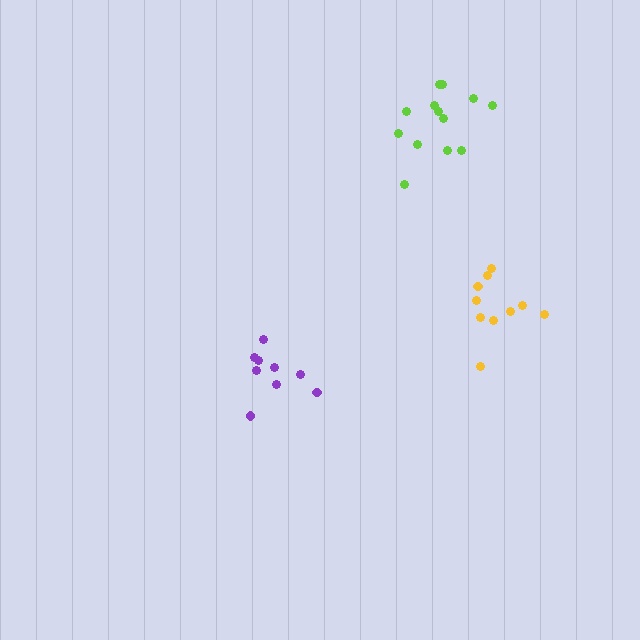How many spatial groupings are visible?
There are 3 spatial groupings.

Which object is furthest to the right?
The yellow cluster is rightmost.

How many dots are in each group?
Group 1: 9 dots, Group 2: 13 dots, Group 3: 10 dots (32 total).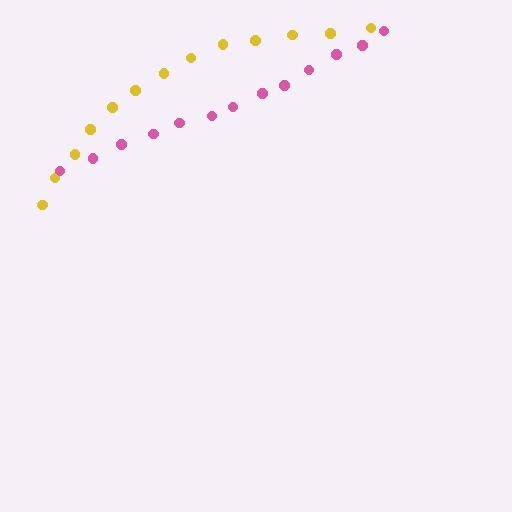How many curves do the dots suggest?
There are 2 distinct paths.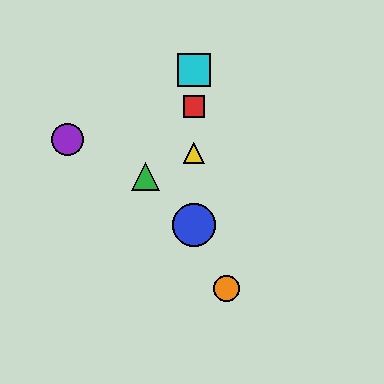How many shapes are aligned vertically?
4 shapes (the red square, the blue circle, the yellow triangle, the cyan square) are aligned vertically.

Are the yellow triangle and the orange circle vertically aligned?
No, the yellow triangle is at x≈194 and the orange circle is at x≈227.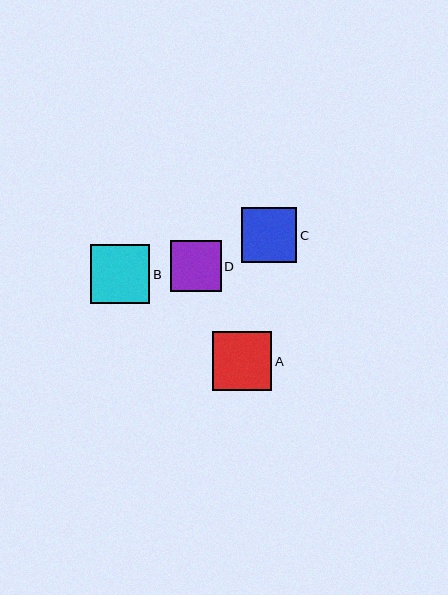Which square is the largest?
Square B is the largest with a size of approximately 59 pixels.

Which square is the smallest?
Square D is the smallest with a size of approximately 51 pixels.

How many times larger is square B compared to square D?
Square B is approximately 1.2 times the size of square D.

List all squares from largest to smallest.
From largest to smallest: B, A, C, D.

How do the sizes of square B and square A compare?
Square B and square A are approximately the same size.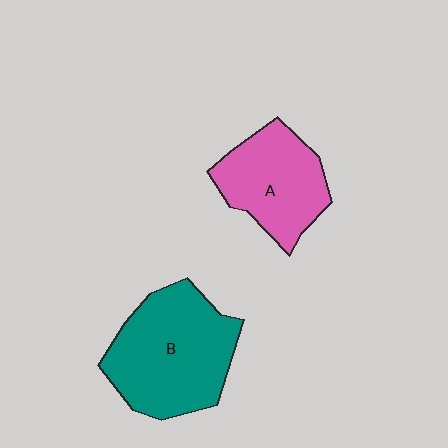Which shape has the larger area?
Shape B (teal).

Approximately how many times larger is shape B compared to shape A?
Approximately 1.4 times.